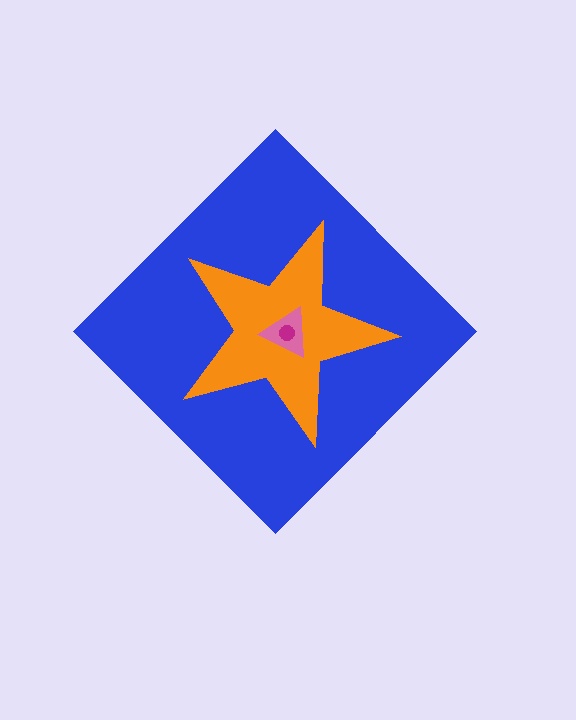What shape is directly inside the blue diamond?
The orange star.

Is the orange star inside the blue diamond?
Yes.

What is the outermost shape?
The blue diamond.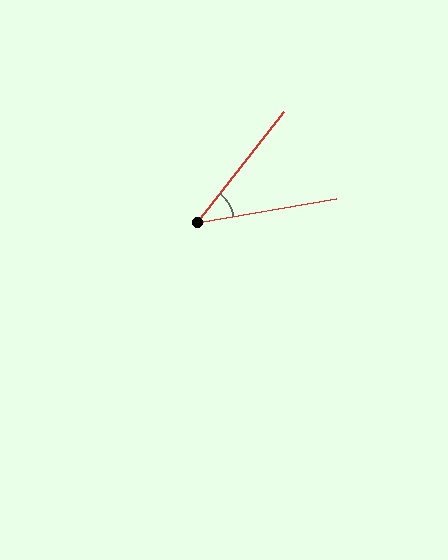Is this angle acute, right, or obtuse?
It is acute.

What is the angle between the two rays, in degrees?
Approximately 42 degrees.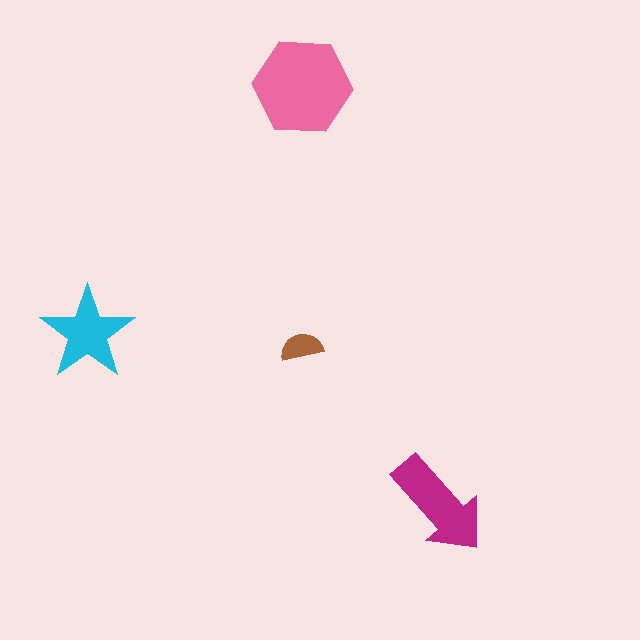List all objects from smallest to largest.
The brown semicircle, the cyan star, the magenta arrow, the pink hexagon.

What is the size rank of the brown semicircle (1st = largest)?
4th.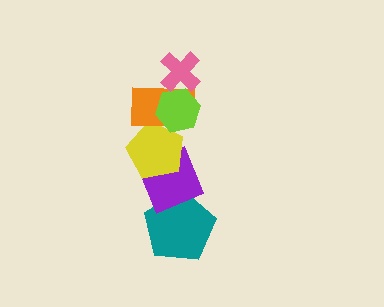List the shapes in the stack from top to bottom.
From top to bottom: the pink cross, the lime hexagon, the orange rectangle, the yellow pentagon, the purple diamond, the teal pentagon.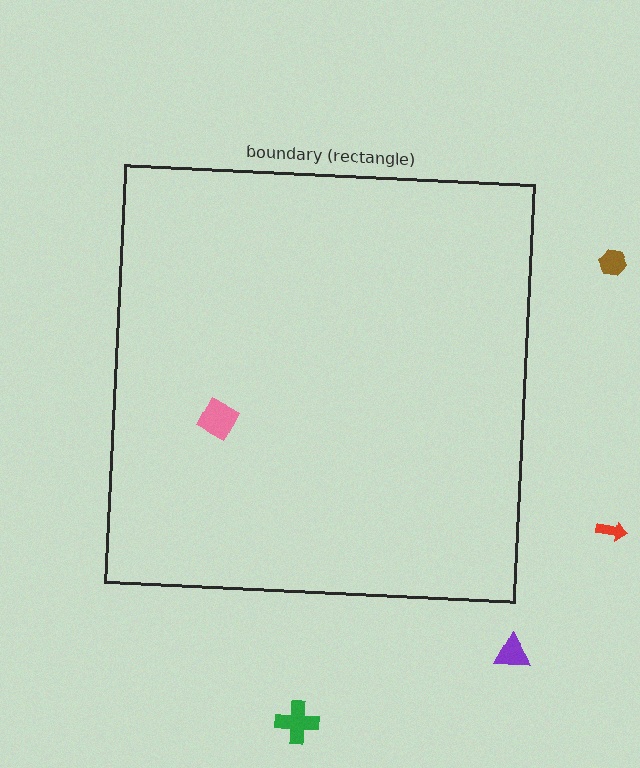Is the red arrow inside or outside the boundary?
Outside.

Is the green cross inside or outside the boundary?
Outside.